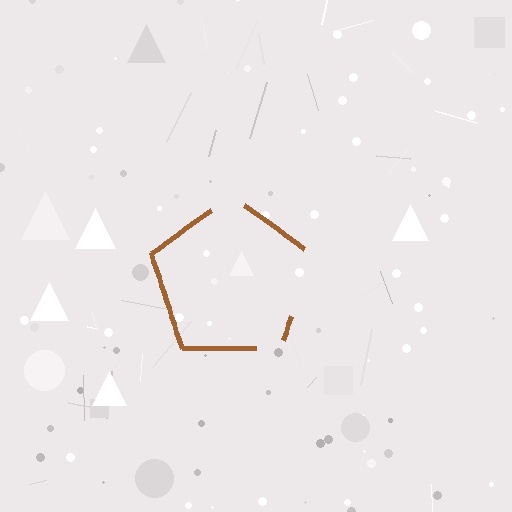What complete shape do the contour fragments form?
The contour fragments form a pentagon.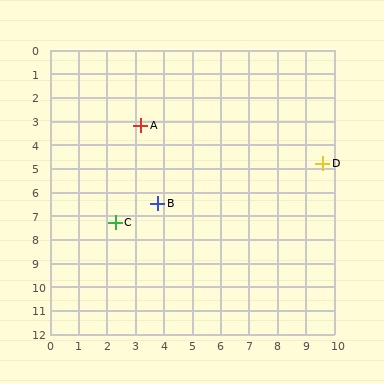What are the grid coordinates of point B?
Point B is at approximately (3.8, 6.5).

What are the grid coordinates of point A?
Point A is at approximately (3.2, 3.2).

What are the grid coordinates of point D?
Point D is at approximately (9.6, 4.8).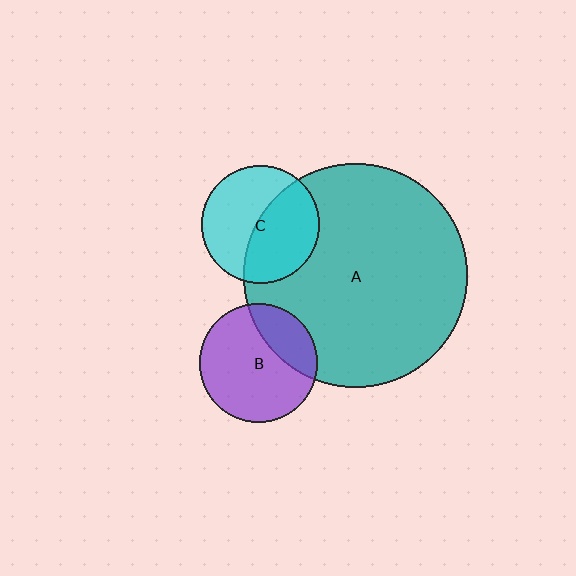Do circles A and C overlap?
Yes.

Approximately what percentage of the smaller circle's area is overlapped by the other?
Approximately 50%.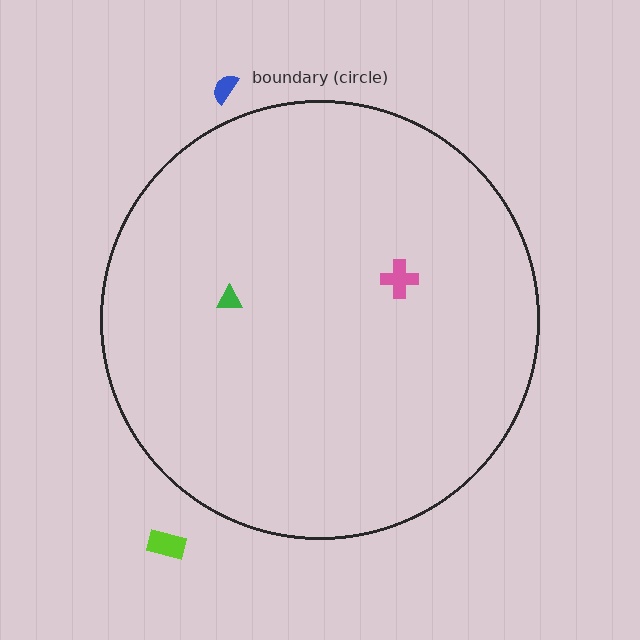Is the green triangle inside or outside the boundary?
Inside.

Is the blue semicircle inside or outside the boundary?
Outside.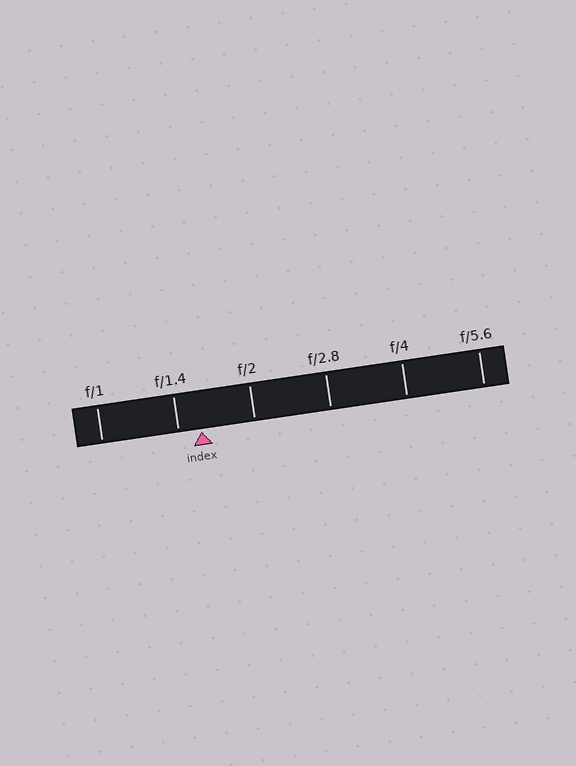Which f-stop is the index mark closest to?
The index mark is closest to f/1.4.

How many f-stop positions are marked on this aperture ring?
There are 6 f-stop positions marked.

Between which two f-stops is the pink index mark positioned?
The index mark is between f/1.4 and f/2.